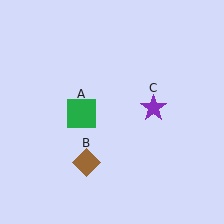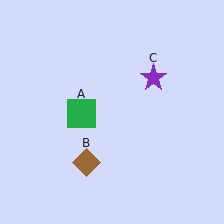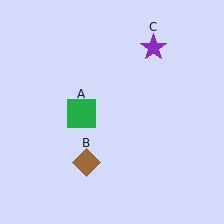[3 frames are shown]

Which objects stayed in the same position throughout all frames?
Green square (object A) and brown diamond (object B) remained stationary.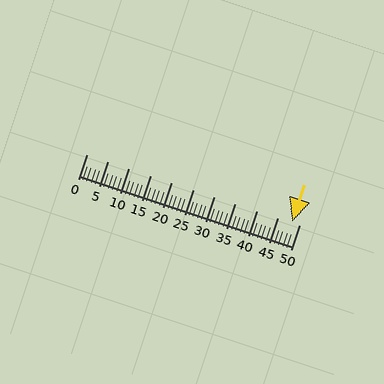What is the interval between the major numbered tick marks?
The major tick marks are spaced 5 units apart.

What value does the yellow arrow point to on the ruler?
The yellow arrow points to approximately 48.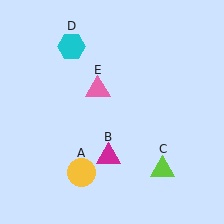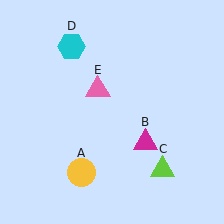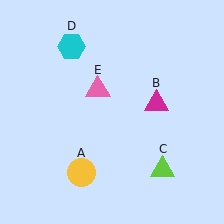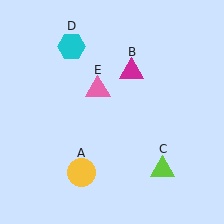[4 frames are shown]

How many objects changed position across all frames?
1 object changed position: magenta triangle (object B).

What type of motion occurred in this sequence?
The magenta triangle (object B) rotated counterclockwise around the center of the scene.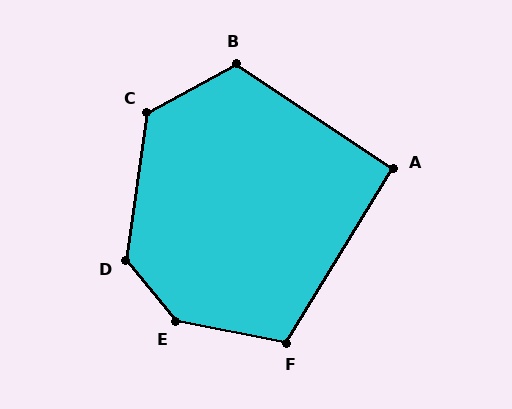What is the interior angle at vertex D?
Approximately 132 degrees (obtuse).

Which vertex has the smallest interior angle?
A, at approximately 92 degrees.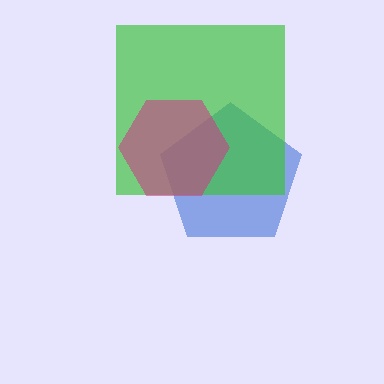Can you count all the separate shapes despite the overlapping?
Yes, there are 3 separate shapes.